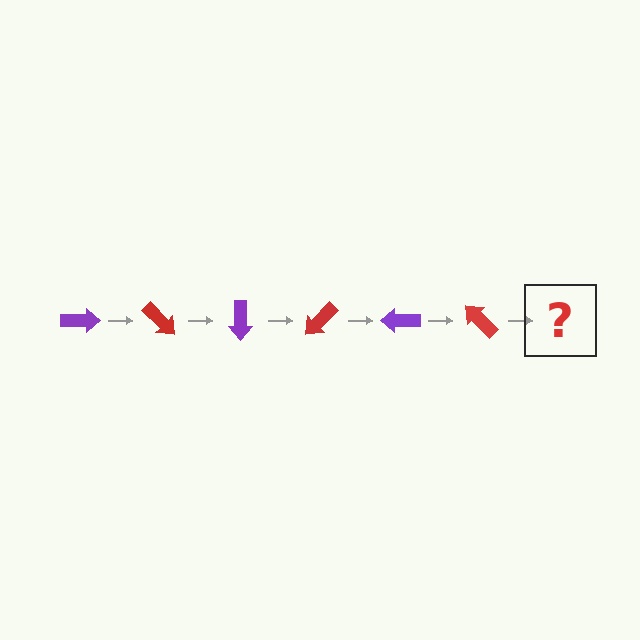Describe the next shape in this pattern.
It should be a purple arrow, rotated 270 degrees from the start.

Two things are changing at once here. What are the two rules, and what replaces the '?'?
The two rules are that it rotates 45 degrees each step and the color cycles through purple and red. The '?' should be a purple arrow, rotated 270 degrees from the start.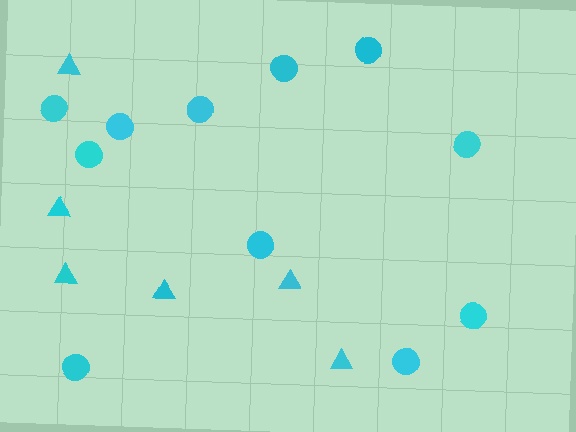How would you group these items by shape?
There are 2 groups: one group of triangles (6) and one group of circles (11).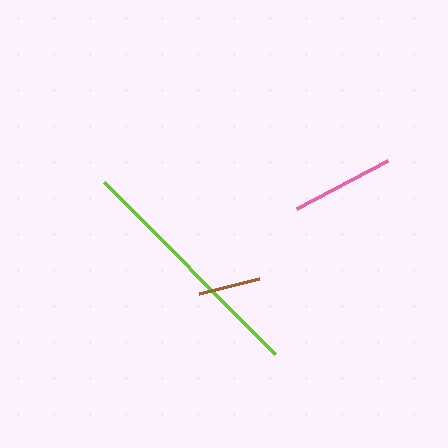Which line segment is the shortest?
The brown line is the shortest at approximately 62 pixels.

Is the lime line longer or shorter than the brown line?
The lime line is longer than the brown line.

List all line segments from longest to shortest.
From longest to shortest: lime, pink, brown.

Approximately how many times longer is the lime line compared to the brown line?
The lime line is approximately 3.9 times the length of the brown line.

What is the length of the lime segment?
The lime segment is approximately 242 pixels long.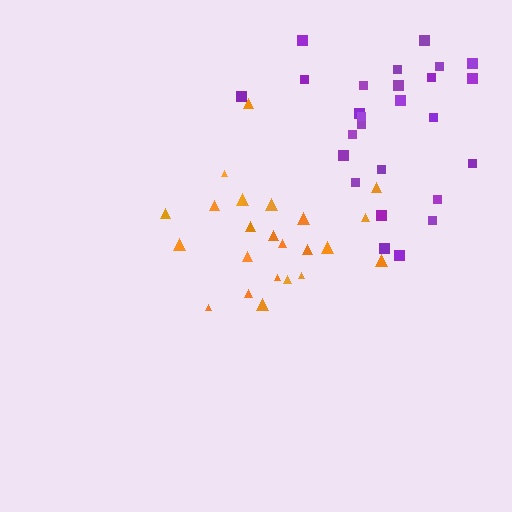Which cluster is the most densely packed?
Orange.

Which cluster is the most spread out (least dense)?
Purple.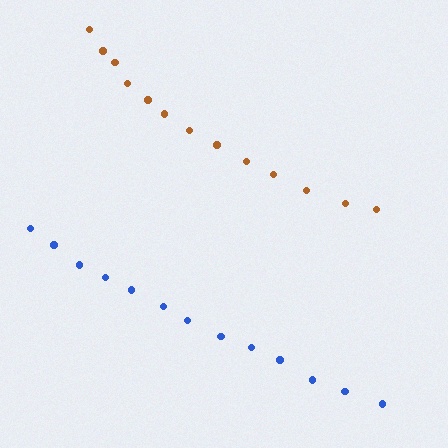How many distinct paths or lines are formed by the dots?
There are 2 distinct paths.